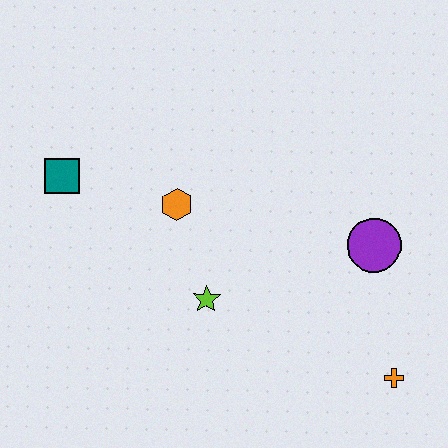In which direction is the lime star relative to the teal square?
The lime star is to the right of the teal square.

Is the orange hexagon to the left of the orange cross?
Yes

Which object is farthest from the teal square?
The orange cross is farthest from the teal square.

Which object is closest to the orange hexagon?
The lime star is closest to the orange hexagon.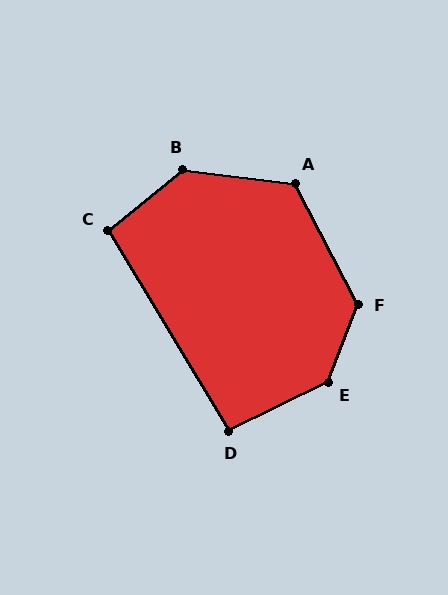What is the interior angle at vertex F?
Approximately 132 degrees (obtuse).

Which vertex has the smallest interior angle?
D, at approximately 95 degrees.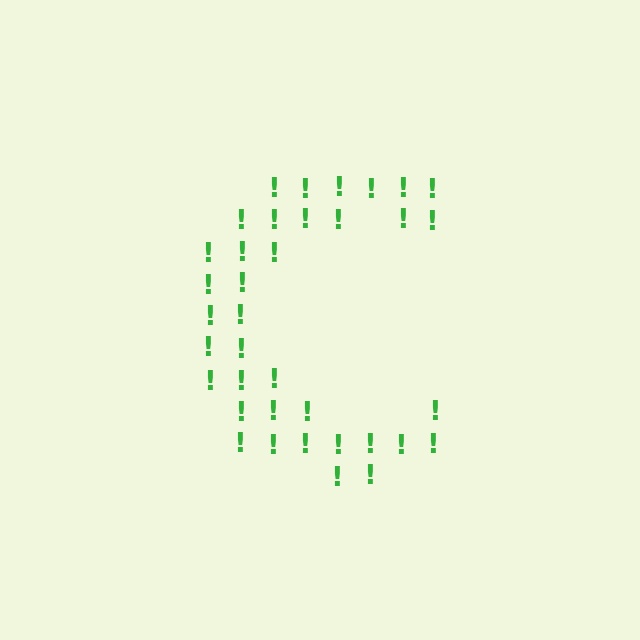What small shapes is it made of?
It is made of small exclamation marks.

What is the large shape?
The large shape is the letter C.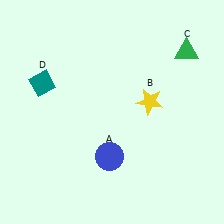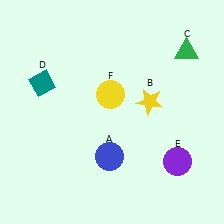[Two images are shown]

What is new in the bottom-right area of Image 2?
A purple circle (E) was added in the bottom-right area of Image 2.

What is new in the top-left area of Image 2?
A yellow circle (F) was added in the top-left area of Image 2.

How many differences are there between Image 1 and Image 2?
There are 2 differences between the two images.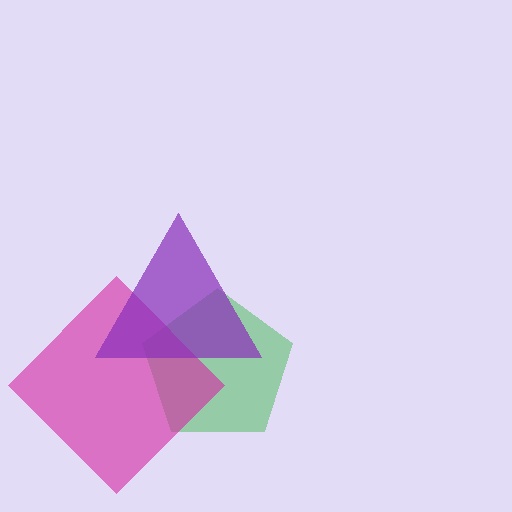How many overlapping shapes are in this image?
There are 3 overlapping shapes in the image.